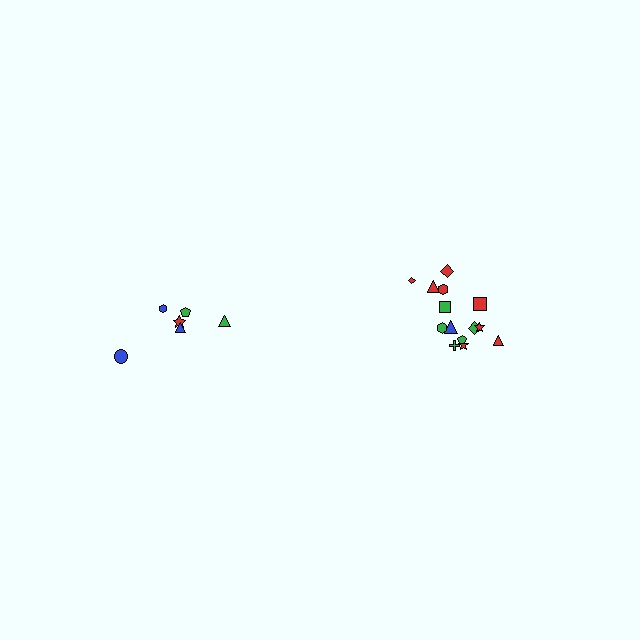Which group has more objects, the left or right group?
The right group.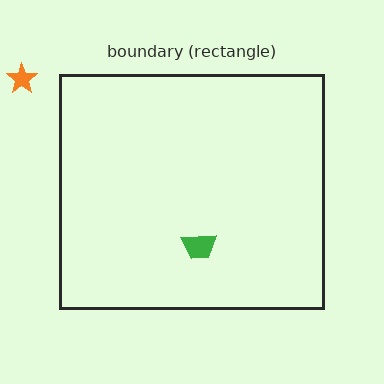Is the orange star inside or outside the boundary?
Outside.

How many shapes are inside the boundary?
1 inside, 1 outside.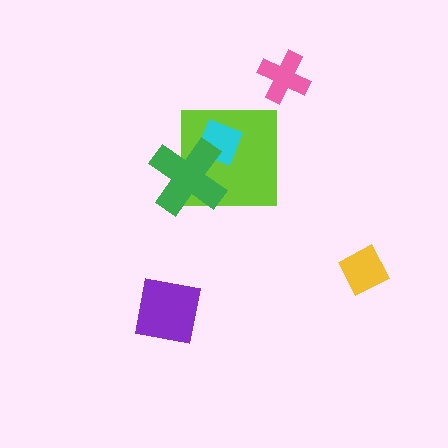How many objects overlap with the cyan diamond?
2 objects overlap with the cyan diamond.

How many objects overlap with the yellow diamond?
0 objects overlap with the yellow diamond.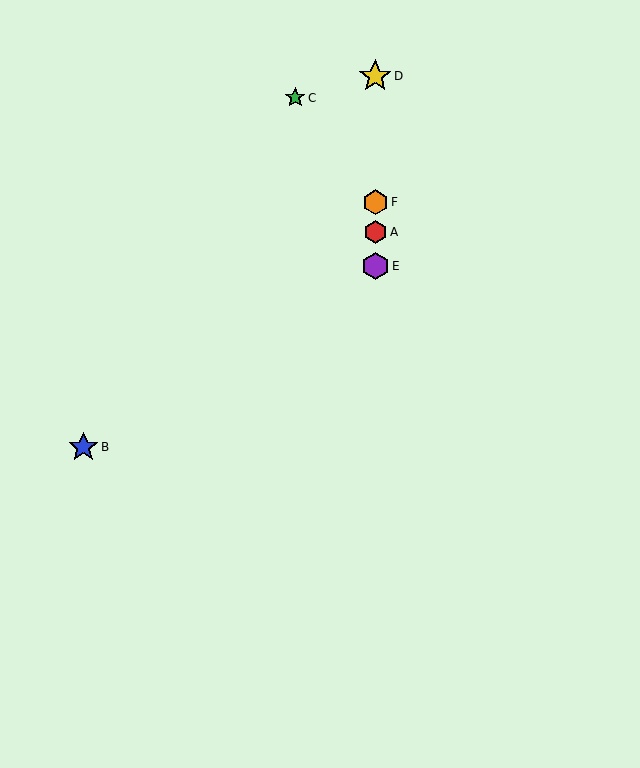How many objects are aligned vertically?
4 objects (A, D, E, F) are aligned vertically.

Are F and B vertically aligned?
No, F is at x≈375 and B is at x≈83.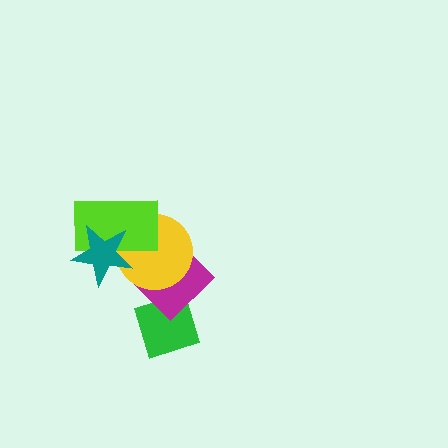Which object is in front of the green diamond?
The magenta diamond is in front of the green diamond.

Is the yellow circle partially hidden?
Yes, it is partially covered by another shape.